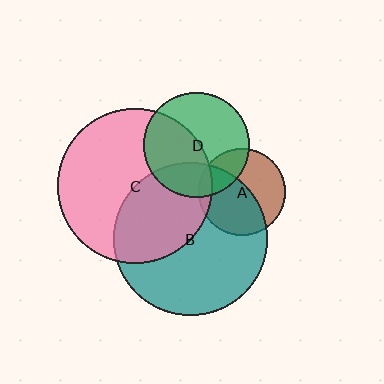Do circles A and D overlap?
Yes.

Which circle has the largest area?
Circle C (pink).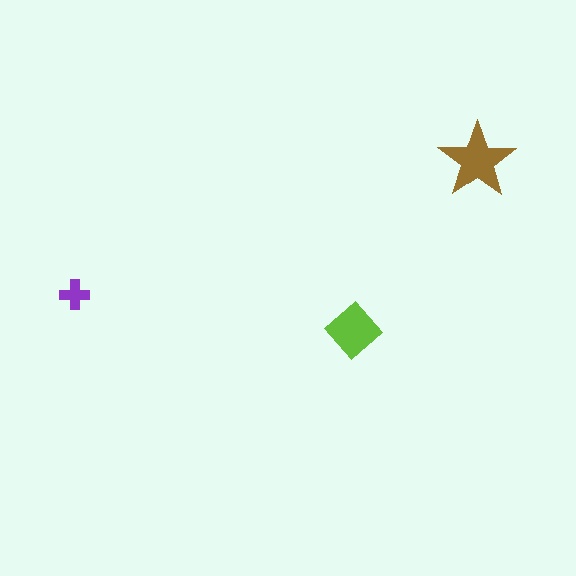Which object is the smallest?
The purple cross.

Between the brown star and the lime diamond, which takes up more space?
The brown star.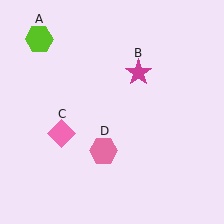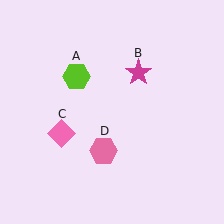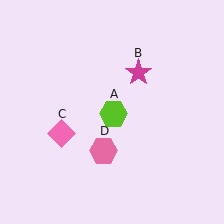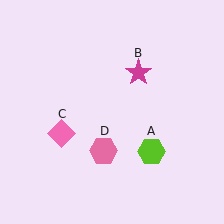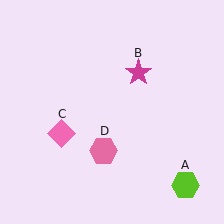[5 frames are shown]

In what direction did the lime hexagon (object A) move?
The lime hexagon (object A) moved down and to the right.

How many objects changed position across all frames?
1 object changed position: lime hexagon (object A).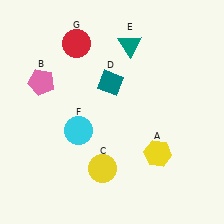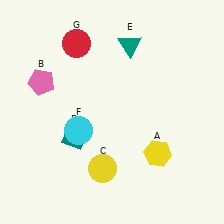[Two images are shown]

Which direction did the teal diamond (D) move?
The teal diamond (D) moved down.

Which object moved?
The teal diamond (D) moved down.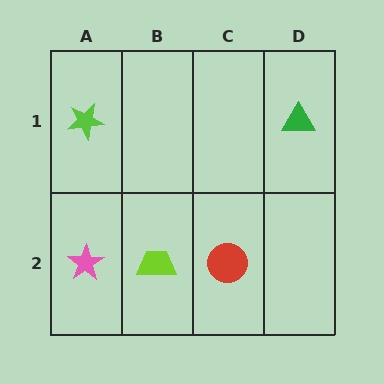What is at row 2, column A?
A pink star.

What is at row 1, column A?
A lime star.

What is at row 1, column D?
A green triangle.